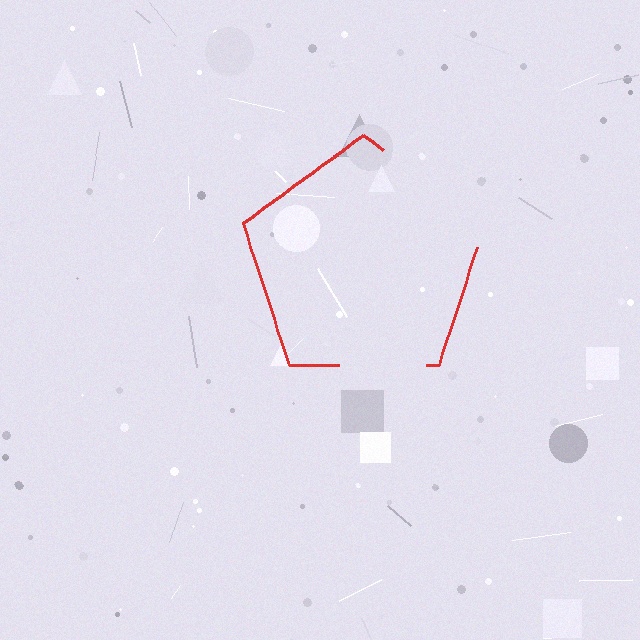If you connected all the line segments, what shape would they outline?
They would outline a pentagon.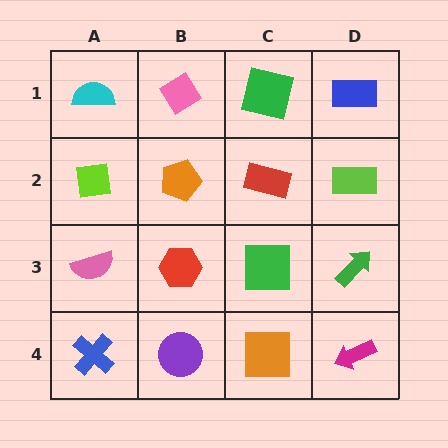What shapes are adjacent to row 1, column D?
A lime rectangle (row 2, column D), a green square (row 1, column C).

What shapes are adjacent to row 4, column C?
A green square (row 3, column C), a purple circle (row 4, column B), a magenta arrow (row 4, column D).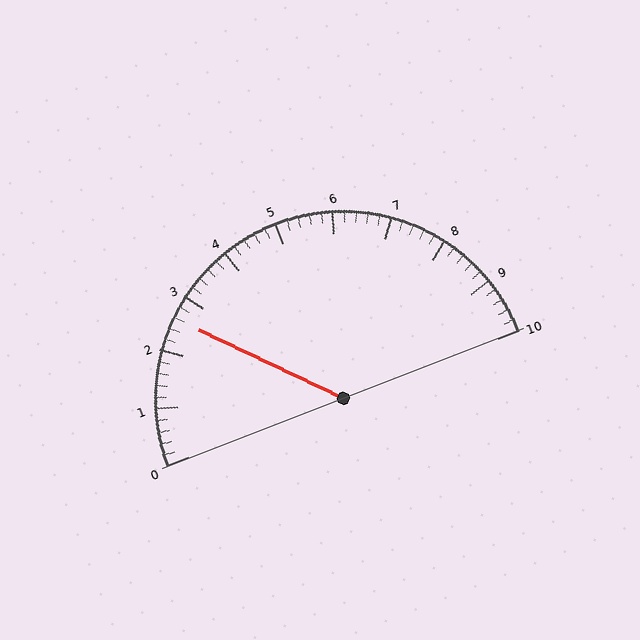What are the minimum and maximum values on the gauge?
The gauge ranges from 0 to 10.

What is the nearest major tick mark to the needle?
The nearest major tick mark is 3.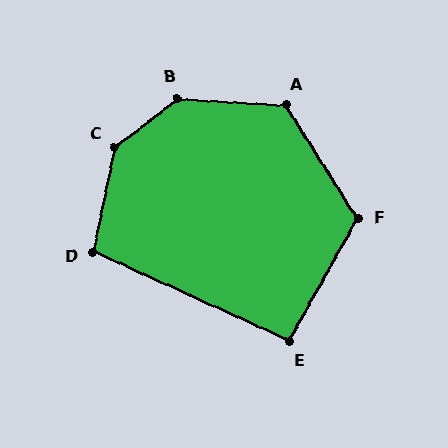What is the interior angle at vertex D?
Approximately 103 degrees (obtuse).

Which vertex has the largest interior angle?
C, at approximately 139 degrees.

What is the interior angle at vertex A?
Approximately 126 degrees (obtuse).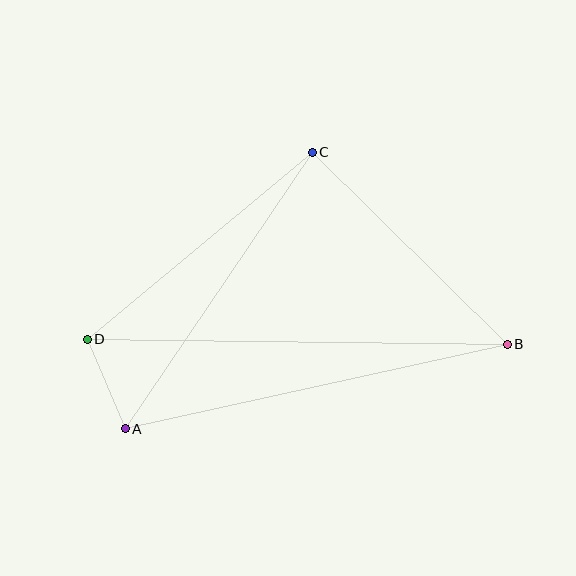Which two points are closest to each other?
Points A and D are closest to each other.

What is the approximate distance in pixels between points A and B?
The distance between A and B is approximately 391 pixels.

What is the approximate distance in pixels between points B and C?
The distance between B and C is approximately 274 pixels.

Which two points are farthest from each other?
Points B and D are farthest from each other.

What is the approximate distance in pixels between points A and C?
The distance between A and C is approximately 334 pixels.